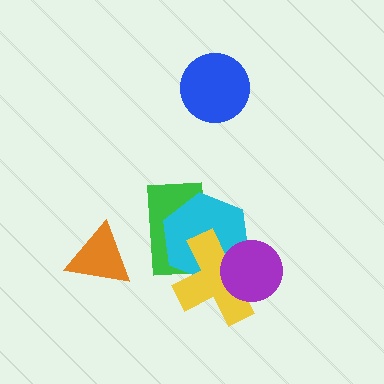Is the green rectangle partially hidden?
Yes, it is partially covered by another shape.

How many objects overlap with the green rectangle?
2 objects overlap with the green rectangle.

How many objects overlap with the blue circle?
0 objects overlap with the blue circle.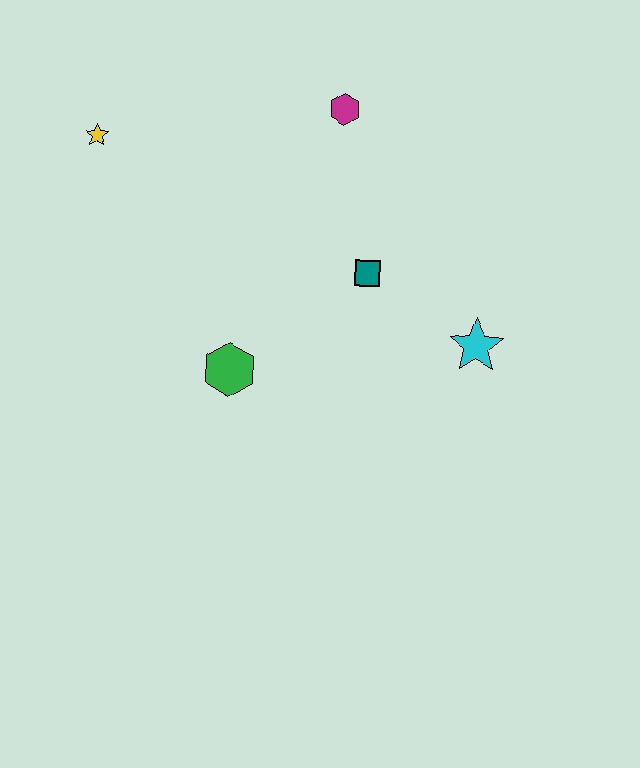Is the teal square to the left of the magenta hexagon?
No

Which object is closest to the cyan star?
The teal square is closest to the cyan star.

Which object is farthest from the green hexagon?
The magenta hexagon is farthest from the green hexagon.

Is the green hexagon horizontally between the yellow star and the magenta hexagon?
Yes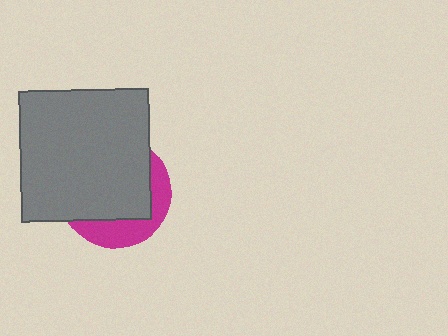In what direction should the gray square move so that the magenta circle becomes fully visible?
The gray square should move toward the upper-left. That is the shortest direction to clear the overlap and leave the magenta circle fully visible.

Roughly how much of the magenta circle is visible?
A small part of it is visible (roughly 31%).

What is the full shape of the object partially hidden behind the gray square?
The partially hidden object is a magenta circle.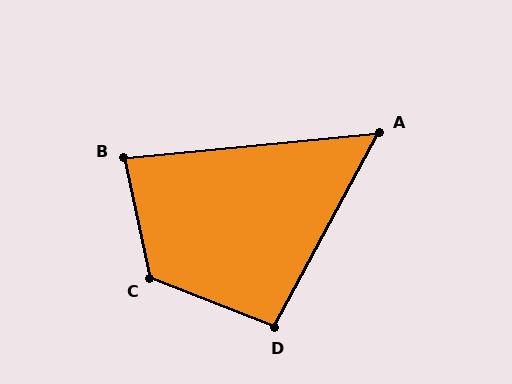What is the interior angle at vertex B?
Approximately 83 degrees (acute).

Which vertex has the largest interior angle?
C, at approximately 124 degrees.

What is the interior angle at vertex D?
Approximately 97 degrees (obtuse).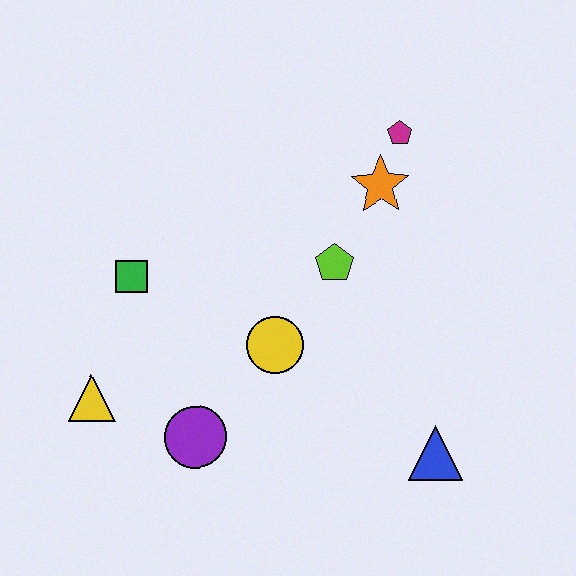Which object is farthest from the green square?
The blue triangle is farthest from the green square.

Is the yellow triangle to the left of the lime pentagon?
Yes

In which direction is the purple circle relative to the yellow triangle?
The purple circle is to the right of the yellow triangle.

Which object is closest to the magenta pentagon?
The orange star is closest to the magenta pentagon.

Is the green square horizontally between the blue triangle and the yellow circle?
No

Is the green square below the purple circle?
No